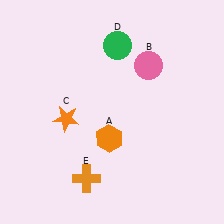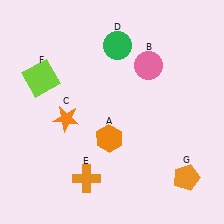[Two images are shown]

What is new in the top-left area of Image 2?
A lime square (F) was added in the top-left area of Image 2.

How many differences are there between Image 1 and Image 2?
There are 2 differences between the two images.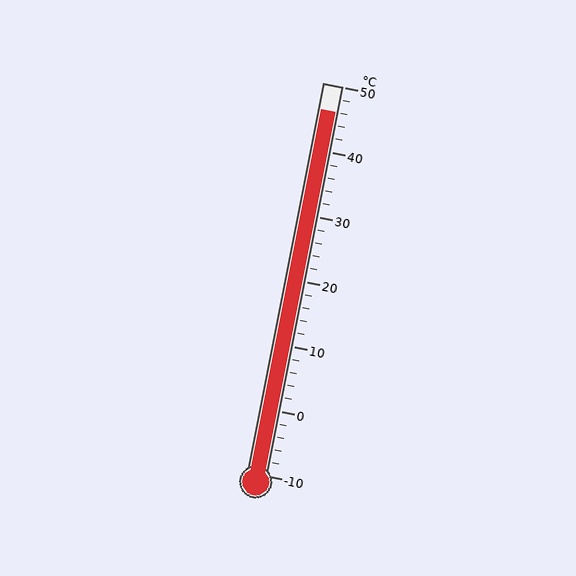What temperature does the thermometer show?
The thermometer shows approximately 46°C.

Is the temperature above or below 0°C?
The temperature is above 0°C.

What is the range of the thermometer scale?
The thermometer scale ranges from -10°C to 50°C.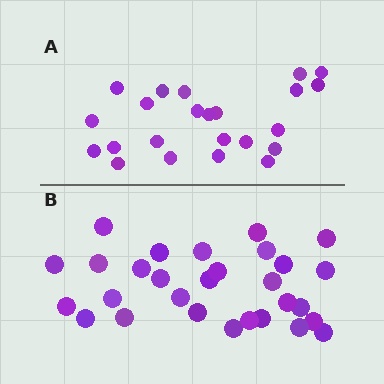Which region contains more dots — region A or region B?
Region B (the bottom region) has more dots.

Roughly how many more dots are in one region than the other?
Region B has about 6 more dots than region A.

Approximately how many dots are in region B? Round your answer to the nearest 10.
About 30 dots. (The exact count is 29, which rounds to 30.)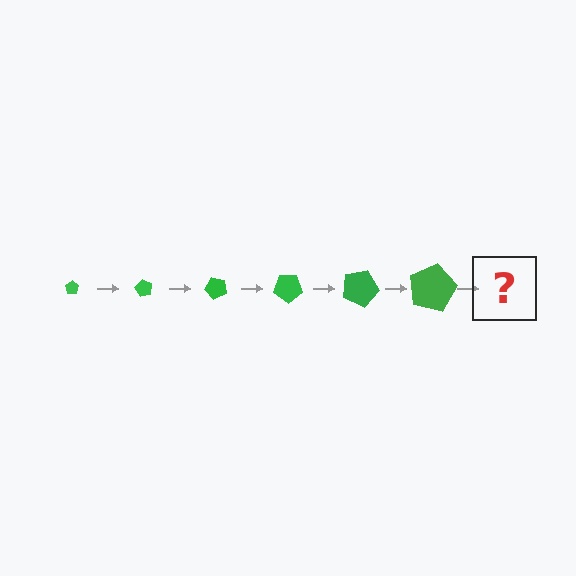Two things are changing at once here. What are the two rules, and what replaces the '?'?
The two rules are that the pentagon grows larger each step and it rotates 60 degrees each step. The '?' should be a pentagon, larger than the previous one and rotated 360 degrees from the start.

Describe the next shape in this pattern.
It should be a pentagon, larger than the previous one and rotated 360 degrees from the start.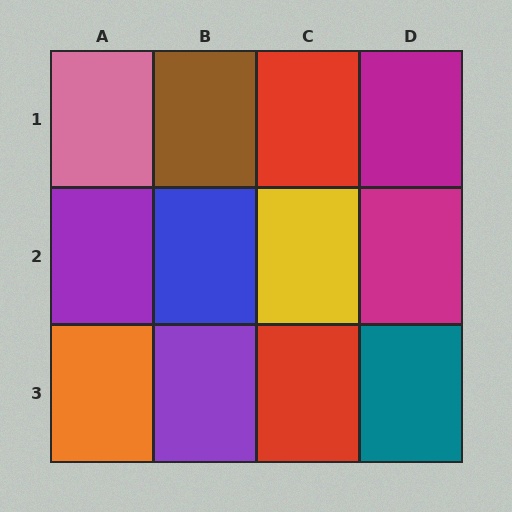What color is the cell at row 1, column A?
Pink.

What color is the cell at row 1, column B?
Brown.